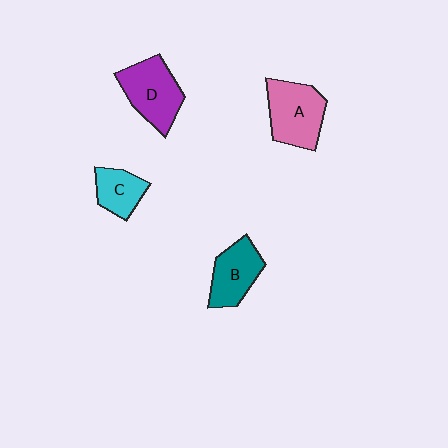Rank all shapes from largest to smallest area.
From largest to smallest: A (pink), D (purple), B (teal), C (cyan).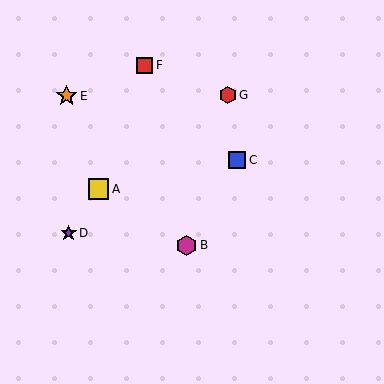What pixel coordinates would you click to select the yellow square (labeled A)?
Click at (99, 189) to select the yellow square A.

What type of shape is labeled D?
Shape D is a purple star.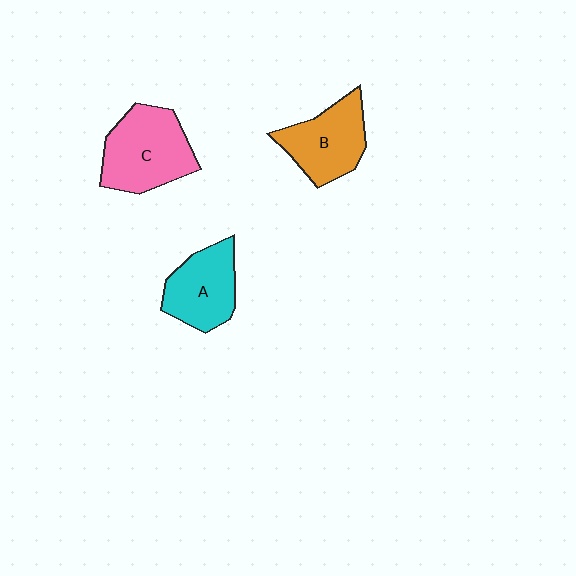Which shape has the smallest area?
Shape A (cyan).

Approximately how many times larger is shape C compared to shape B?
Approximately 1.2 times.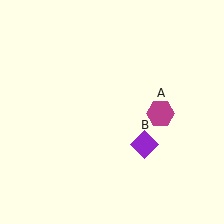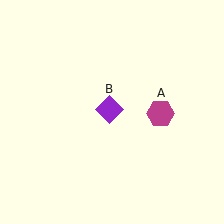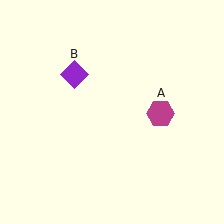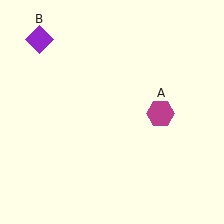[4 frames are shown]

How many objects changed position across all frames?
1 object changed position: purple diamond (object B).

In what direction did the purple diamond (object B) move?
The purple diamond (object B) moved up and to the left.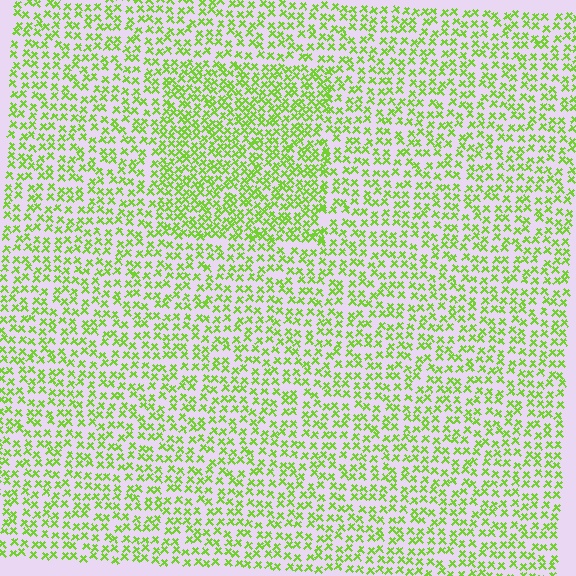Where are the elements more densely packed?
The elements are more densely packed inside the rectangle boundary.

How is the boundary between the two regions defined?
The boundary is defined by a change in element density (approximately 1.6x ratio). All elements are the same color, size, and shape.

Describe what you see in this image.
The image contains small lime elements arranged at two different densities. A rectangle-shaped region is visible where the elements are more densely packed than the surrounding area.